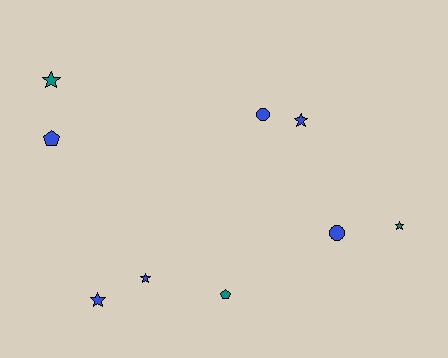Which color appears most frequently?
Blue, with 6 objects.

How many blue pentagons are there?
There is 1 blue pentagon.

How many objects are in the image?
There are 9 objects.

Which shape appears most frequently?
Star, with 5 objects.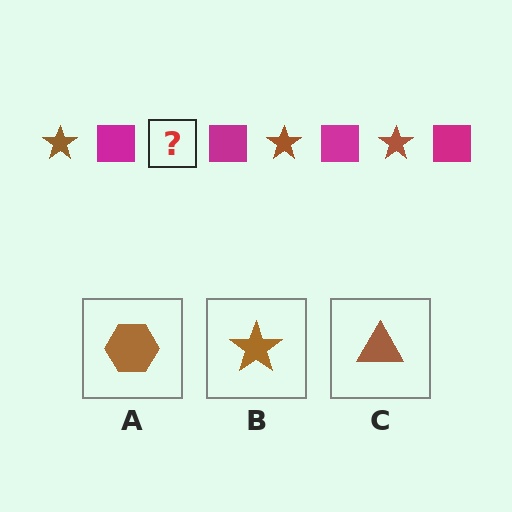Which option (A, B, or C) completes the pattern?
B.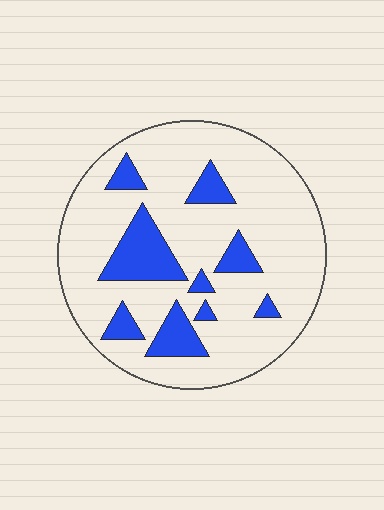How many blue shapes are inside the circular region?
9.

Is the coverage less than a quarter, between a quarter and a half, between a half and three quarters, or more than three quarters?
Less than a quarter.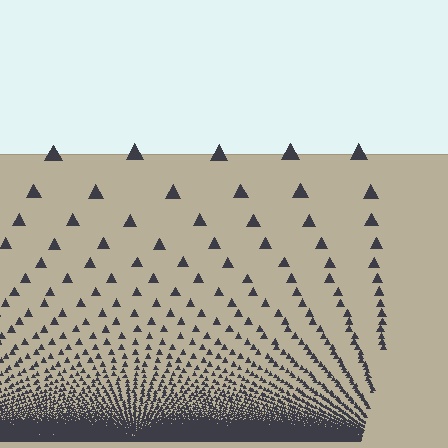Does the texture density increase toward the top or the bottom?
Density increases toward the bottom.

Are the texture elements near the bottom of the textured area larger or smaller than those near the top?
Smaller. The gradient is inverted — elements near the bottom are smaller and denser.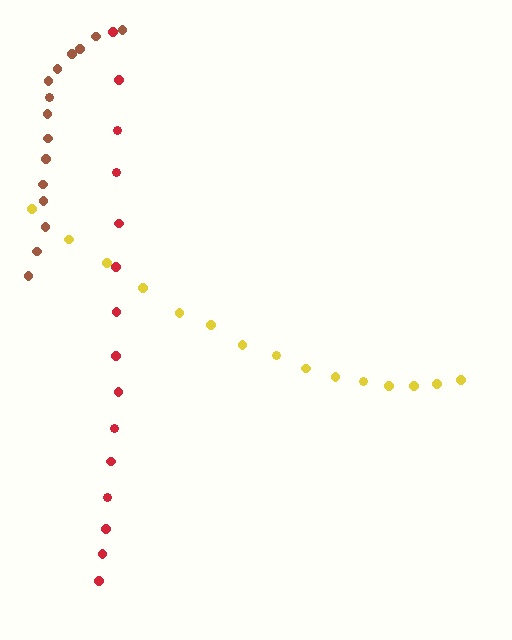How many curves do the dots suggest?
There are 3 distinct paths.